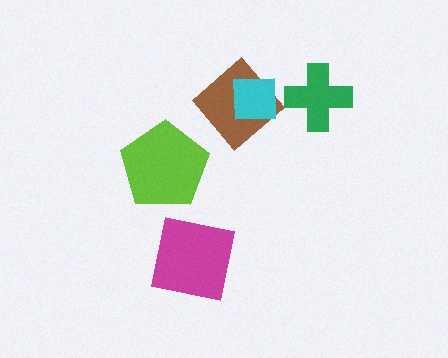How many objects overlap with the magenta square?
0 objects overlap with the magenta square.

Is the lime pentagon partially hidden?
No, no other shape covers it.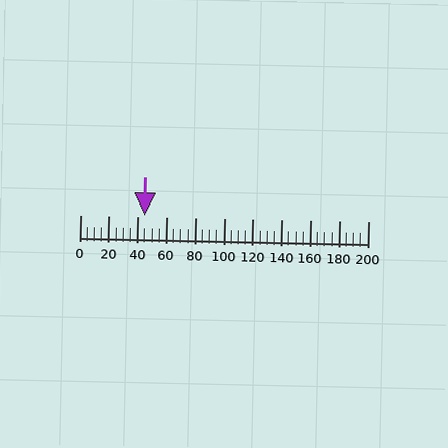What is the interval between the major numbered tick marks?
The major tick marks are spaced 20 units apart.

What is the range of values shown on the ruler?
The ruler shows values from 0 to 200.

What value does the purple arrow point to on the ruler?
The purple arrow points to approximately 45.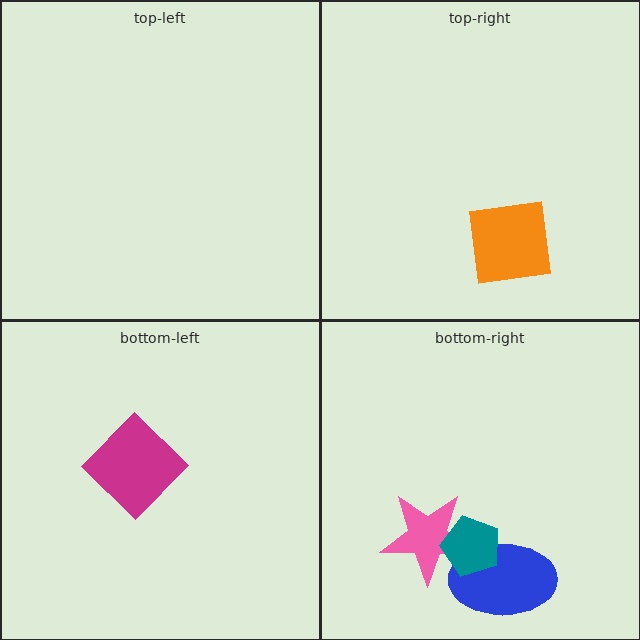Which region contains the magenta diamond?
The bottom-left region.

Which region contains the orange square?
The top-right region.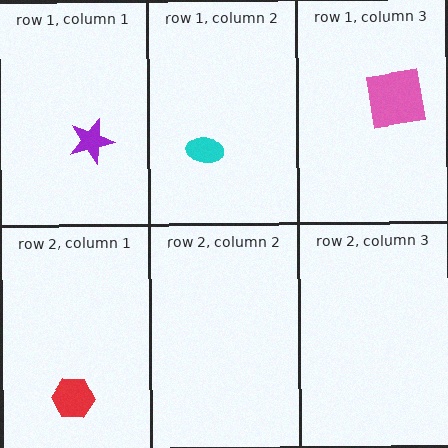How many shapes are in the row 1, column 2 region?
1.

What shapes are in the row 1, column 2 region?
The cyan ellipse.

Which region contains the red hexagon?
The row 2, column 1 region.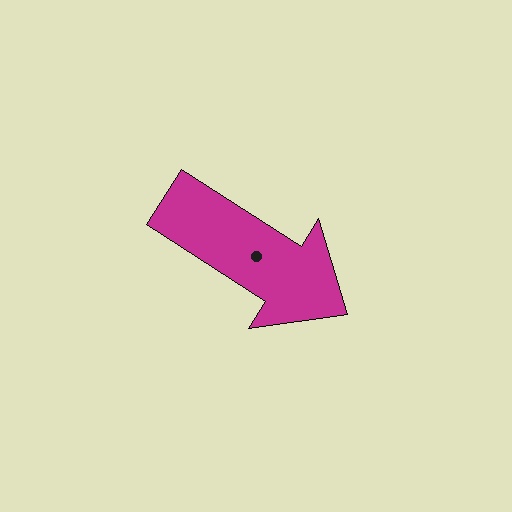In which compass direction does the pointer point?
Southeast.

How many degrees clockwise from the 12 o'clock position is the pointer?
Approximately 123 degrees.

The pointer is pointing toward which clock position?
Roughly 4 o'clock.